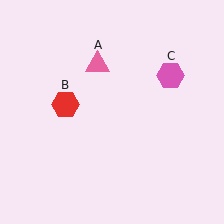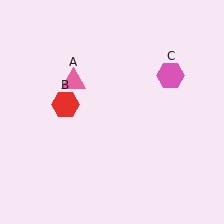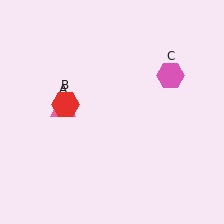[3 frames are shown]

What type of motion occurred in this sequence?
The pink triangle (object A) rotated counterclockwise around the center of the scene.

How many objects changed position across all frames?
1 object changed position: pink triangle (object A).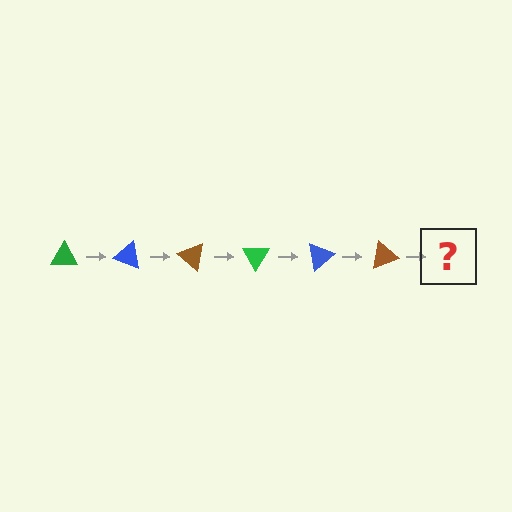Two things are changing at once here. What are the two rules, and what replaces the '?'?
The two rules are that it rotates 20 degrees each step and the color cycles through green, blue, and brown. The '?' should be a green triangle, rotated 120 degrees from the start.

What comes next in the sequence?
The next element should be a green triangle, rotated 120 degrees from the start.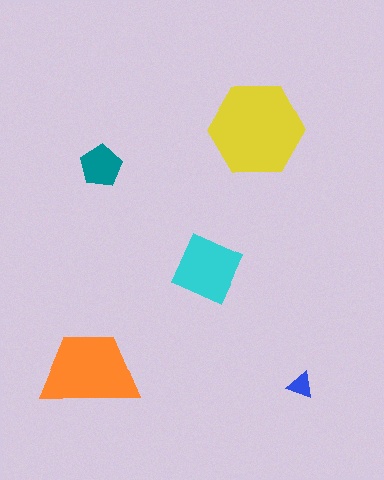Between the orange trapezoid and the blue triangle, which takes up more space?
The orange trapezoid.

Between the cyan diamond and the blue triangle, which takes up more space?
The cyan diamond.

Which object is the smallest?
The blue triangle.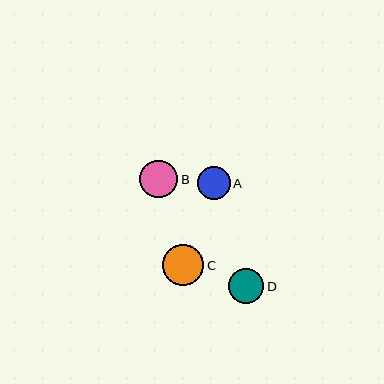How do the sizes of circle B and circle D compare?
Circle B and circle D are approximately the same size.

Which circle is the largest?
Circle C is the largest with a size of approximately 41 pixels.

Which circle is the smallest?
Circle A is the smallest with a size of approximately 33 pixels.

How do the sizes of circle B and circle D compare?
Circle B and circle D are approximately the same size.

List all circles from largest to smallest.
From largest to smallest: C, B, D, A.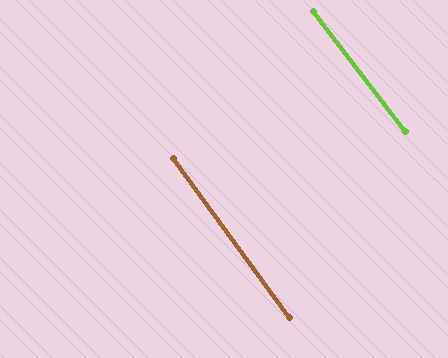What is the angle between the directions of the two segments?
Approximately 1 degree.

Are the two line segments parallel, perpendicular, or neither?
Parallel — their directions differ by only 1.3°.